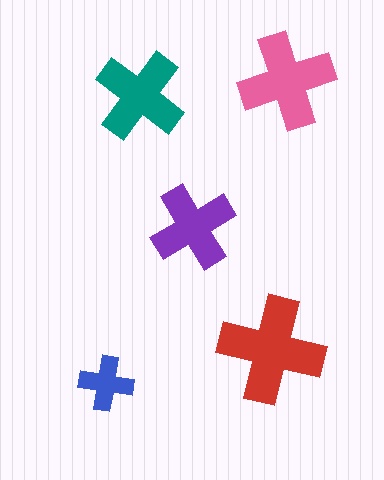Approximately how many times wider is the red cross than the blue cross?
About 2 times wider.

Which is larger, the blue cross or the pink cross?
The pink one.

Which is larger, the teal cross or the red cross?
The red one.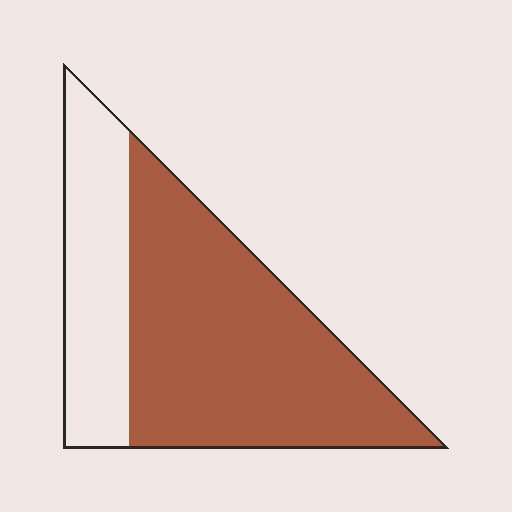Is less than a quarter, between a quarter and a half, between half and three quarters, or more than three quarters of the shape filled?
Between half and three quarters.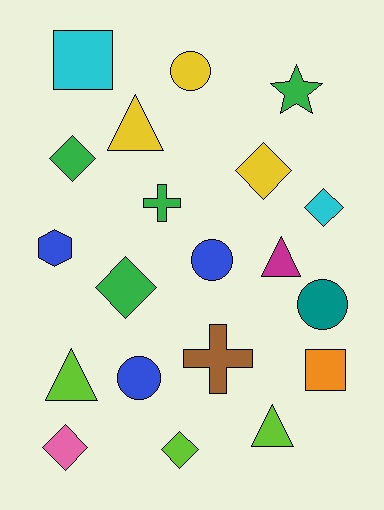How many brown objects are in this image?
There is 1 brown object.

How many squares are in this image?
There are 2 squares.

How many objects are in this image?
There are 20 objects.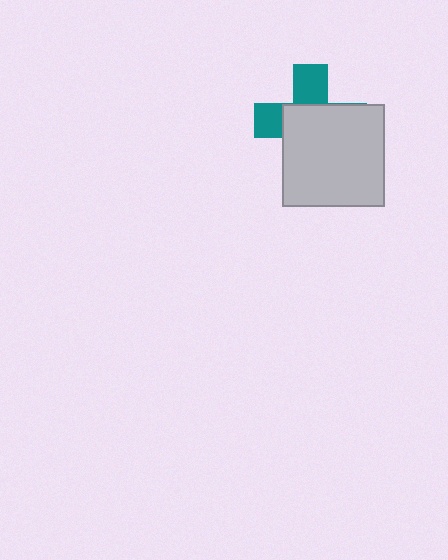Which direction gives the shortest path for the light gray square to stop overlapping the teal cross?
Moving toward the lower-right gives the shortest separation.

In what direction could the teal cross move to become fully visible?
The teal cross could move toward the upper-left. That would shift it out from behind the light gray square entirely.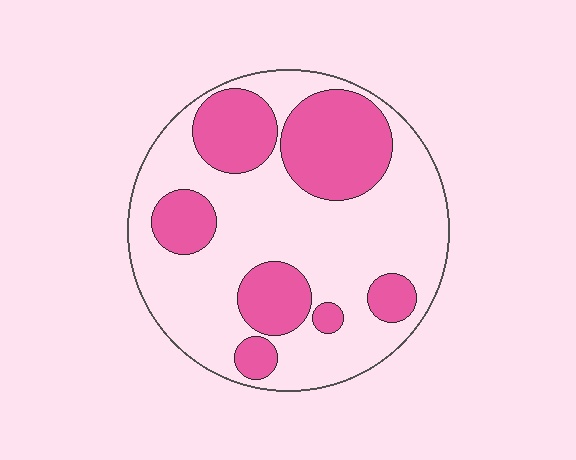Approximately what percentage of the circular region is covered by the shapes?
Approximately 35%.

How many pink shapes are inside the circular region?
7.